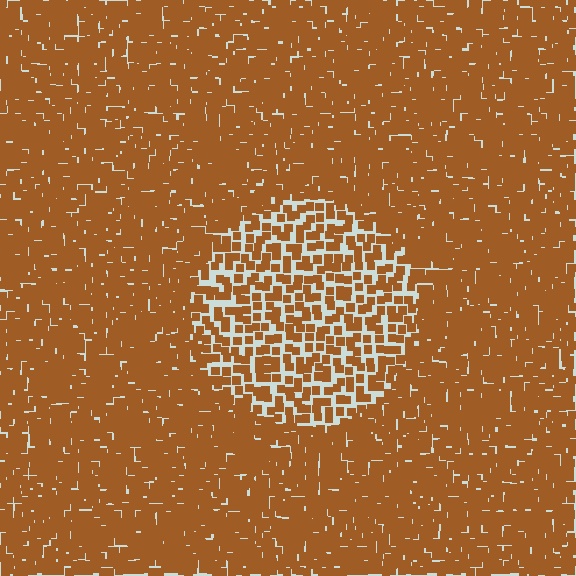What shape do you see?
I see a circle.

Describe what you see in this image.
The image contains small brown elements arranged at two different densities. A circle-shaped region is visible where the elements are less densely packed than the surrounding area.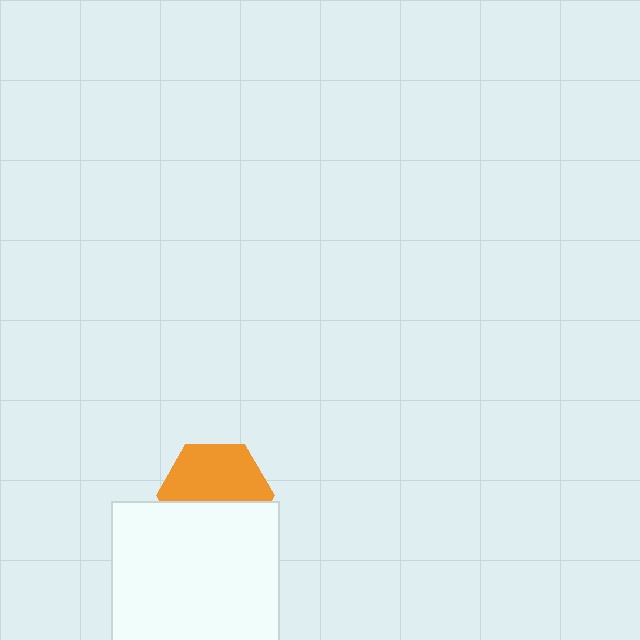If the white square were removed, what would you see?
You would see the complete orange hexagon.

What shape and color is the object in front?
The object in front is a white square.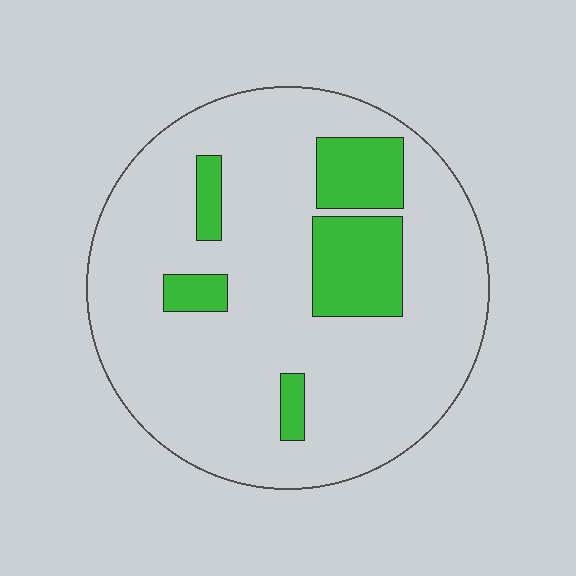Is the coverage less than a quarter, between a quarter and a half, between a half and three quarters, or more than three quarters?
Less than a quarter.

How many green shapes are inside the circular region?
5.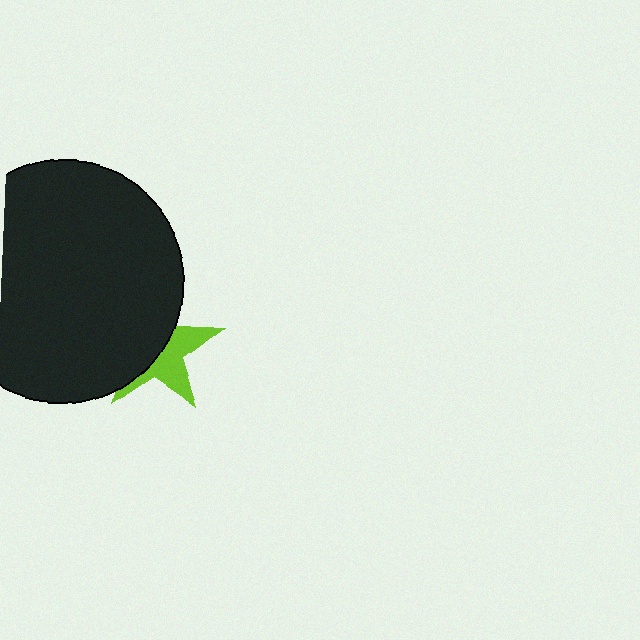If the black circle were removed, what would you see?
You would see the complete lime star.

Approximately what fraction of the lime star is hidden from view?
Roughly 56% of the lime star is hidden behind the black circle.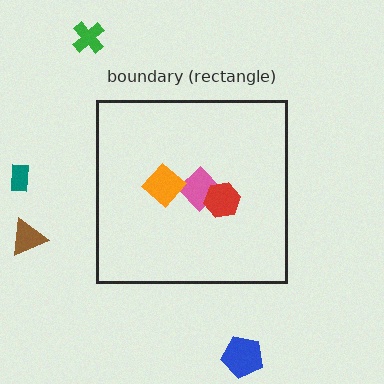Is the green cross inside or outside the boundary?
Outside.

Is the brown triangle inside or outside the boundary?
Outside.